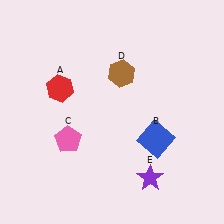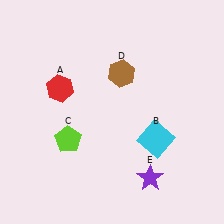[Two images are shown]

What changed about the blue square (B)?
In Image 1, B is blue. In Image 2, it changed to cyan.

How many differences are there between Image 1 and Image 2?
There are 2 differences between the two images.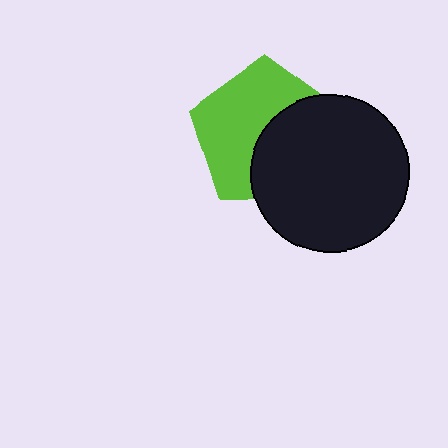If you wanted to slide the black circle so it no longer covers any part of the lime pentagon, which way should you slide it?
Slide it toward the lower-right — that is the most direct way to separate the two shapes.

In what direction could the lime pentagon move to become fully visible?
The lime pentagon could move toward the upper-left. That would shift it out from behind the black circle entirely.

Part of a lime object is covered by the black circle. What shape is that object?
It is a pentagon.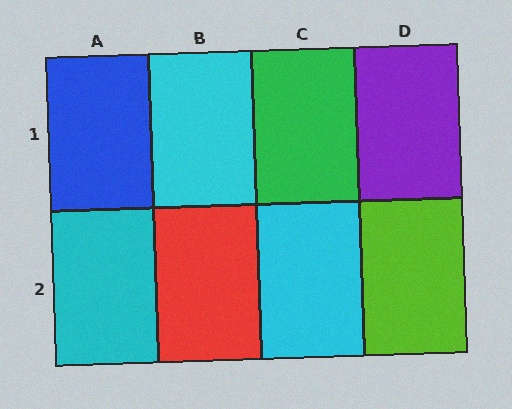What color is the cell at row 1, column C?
Green.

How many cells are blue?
1 cell is blue.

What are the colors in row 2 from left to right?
Cyan, red, cyan, lime.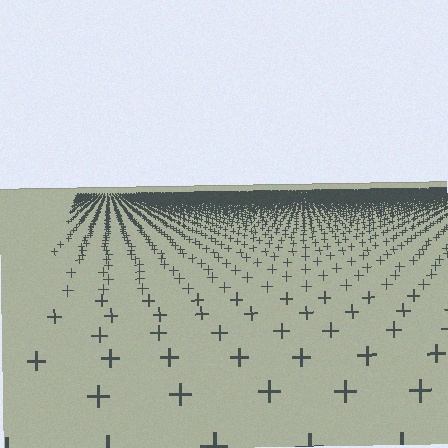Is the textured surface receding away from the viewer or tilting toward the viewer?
The surface is receding away from the viewer. Texture elements get smaller and denser toward the top.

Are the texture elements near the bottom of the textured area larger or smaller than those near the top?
Larger. Near the bottom, elements are closer to the viewer and appear at a bigger on-screen size.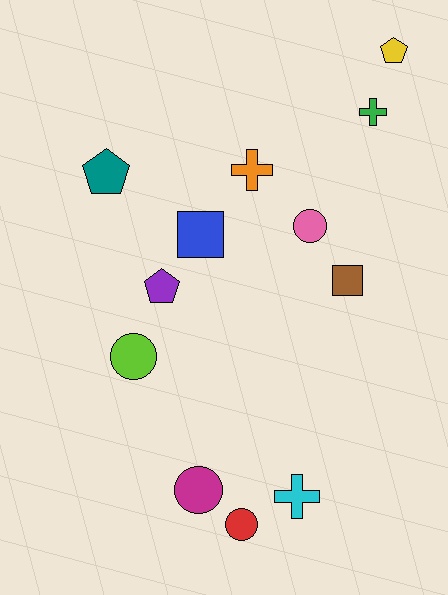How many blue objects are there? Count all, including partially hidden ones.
There is 1 blue object.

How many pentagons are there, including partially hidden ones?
There are 3 pentagons.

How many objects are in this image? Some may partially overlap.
There are 12 objects.